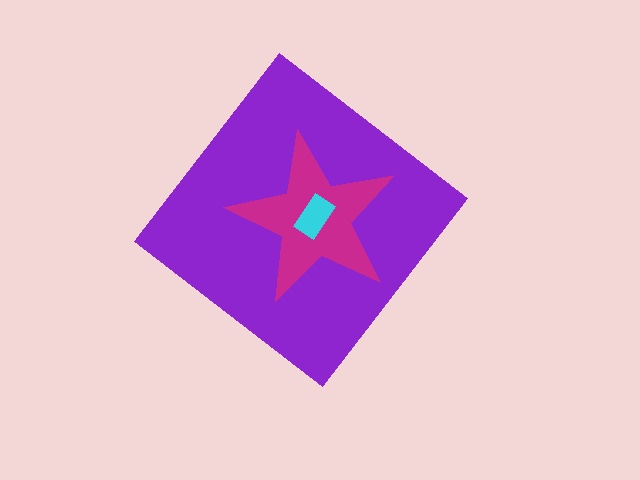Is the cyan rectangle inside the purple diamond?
Yes.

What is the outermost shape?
The purple diamond.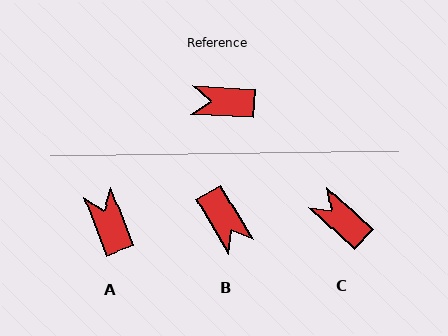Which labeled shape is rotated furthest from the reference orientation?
B, about 124 degrees away.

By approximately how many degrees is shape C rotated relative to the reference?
Approximately 40 degrees clockwise.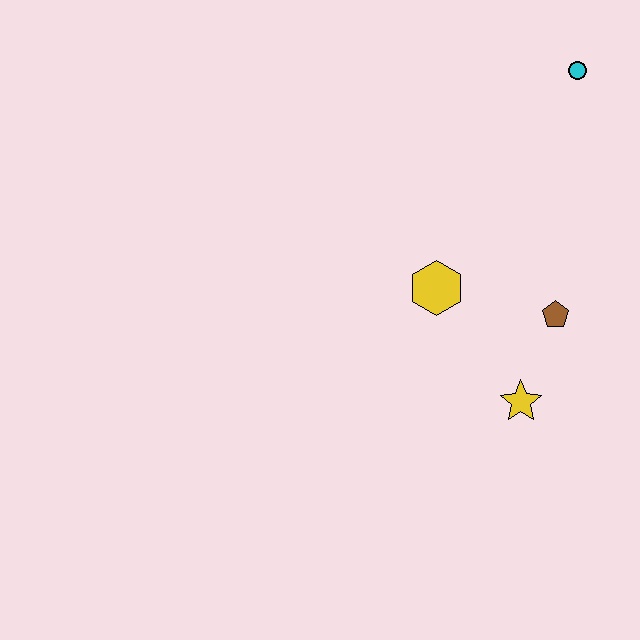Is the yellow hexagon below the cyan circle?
Yes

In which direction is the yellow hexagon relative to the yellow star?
The yellow hexagon is above the yellow star.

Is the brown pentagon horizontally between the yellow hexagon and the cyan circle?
Yes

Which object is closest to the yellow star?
The brown pentagon is closest to the yellow star.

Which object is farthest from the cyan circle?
The yellow star is farthest from the cyan circle.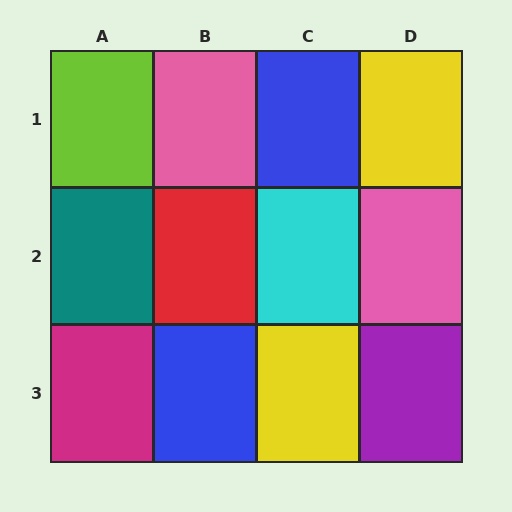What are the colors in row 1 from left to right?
Lime, pink, blue, yellow.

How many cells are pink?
2 cells are pink.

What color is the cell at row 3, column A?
Magenta.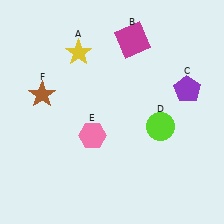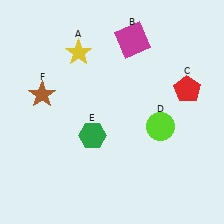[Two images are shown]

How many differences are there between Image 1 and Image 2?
There are 2 differences between the two images.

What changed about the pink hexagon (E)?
In Image 1, E is pink. In Image 2, it changed to green.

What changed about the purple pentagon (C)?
In Image 1, C is purple. In Image 2, it changed to red.